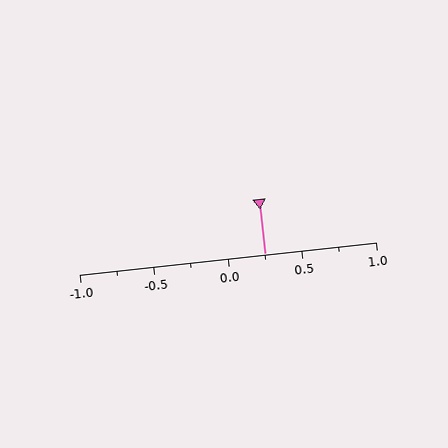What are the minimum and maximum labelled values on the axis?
The axis runs from -1.0 to 1.0.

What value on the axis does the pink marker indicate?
The marker indicates approximately 0.25.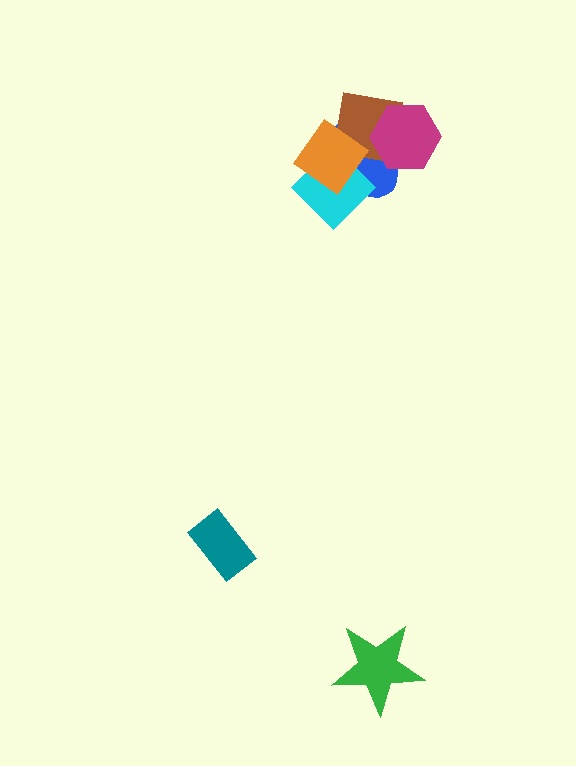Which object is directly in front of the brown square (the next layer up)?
The cyan diamond is directly in front of the brown square.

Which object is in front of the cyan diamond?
The orange diamond is in front of the cyan diamond.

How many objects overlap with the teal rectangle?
0 objects overlap with the teal rectangle.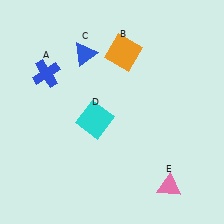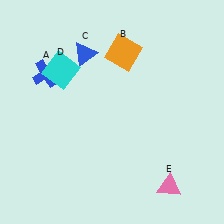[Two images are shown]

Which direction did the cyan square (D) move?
The cyan square (D) moved up.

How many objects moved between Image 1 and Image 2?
1 object moved between the two images.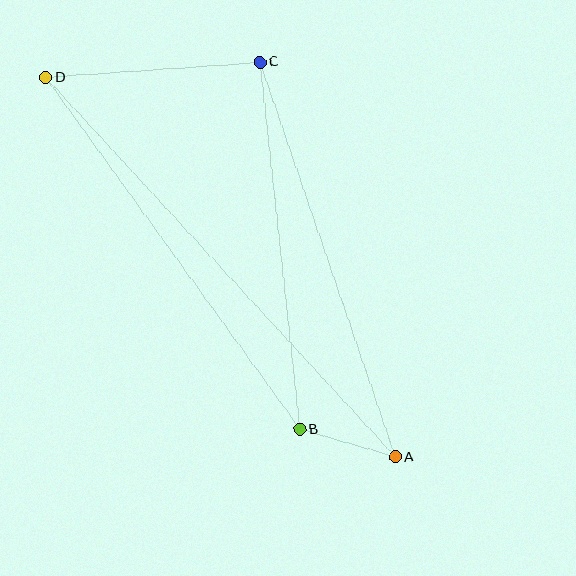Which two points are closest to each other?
Points A and B are closest to each other.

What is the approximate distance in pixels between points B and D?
The distance between B and D is approximately 434 pixels.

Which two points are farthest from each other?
Points A and D are farthest from each other.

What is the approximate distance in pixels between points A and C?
The distance between A and C is approximately 417 pixels.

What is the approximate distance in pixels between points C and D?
The distance between C and D is approximately 215 pixels.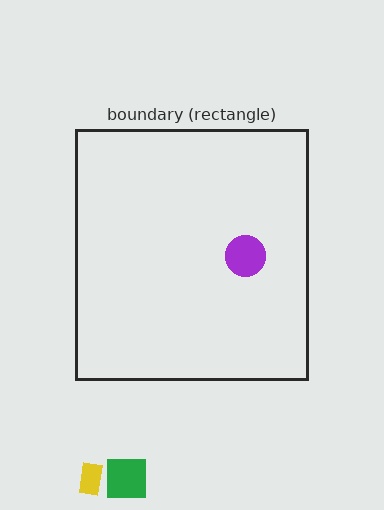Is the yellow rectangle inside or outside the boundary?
Outside.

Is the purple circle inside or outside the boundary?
Inside.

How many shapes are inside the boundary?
1 inside, 2 outside.